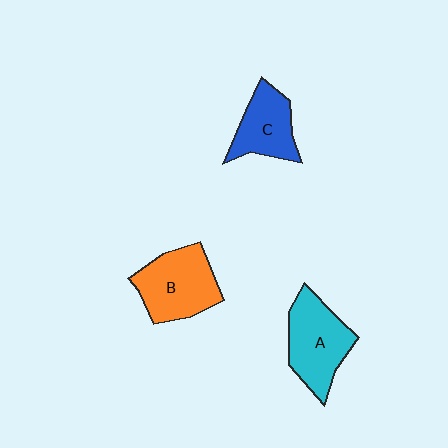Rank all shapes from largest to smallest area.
From largest to smallest: B (orange), A (cyan), C (blue).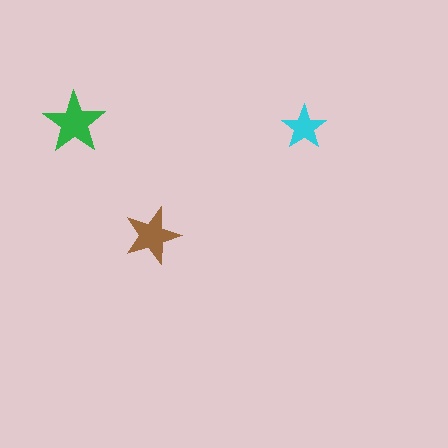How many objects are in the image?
There are 3 objects in the image.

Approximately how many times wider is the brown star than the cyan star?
About 1.5 times wider.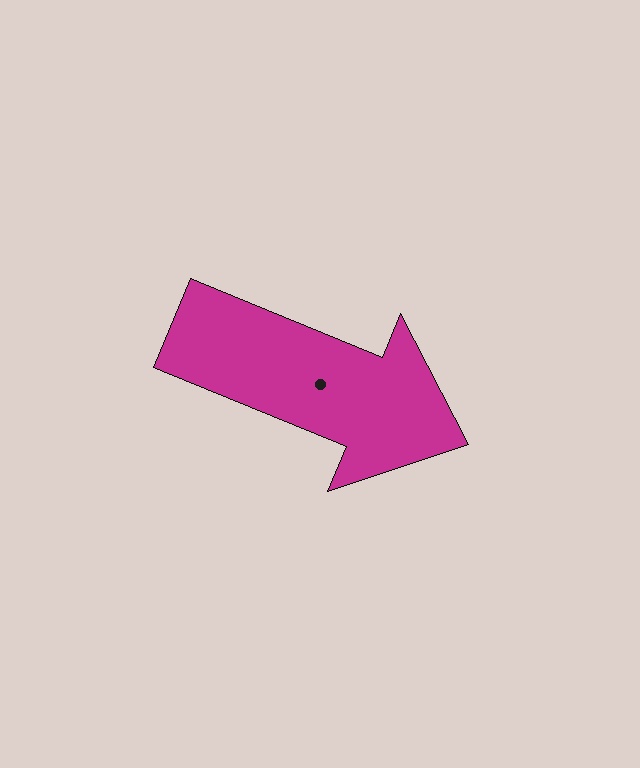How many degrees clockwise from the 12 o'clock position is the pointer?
Approximately 112 degrees.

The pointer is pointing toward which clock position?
Roughly 4 o'clock.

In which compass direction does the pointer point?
East.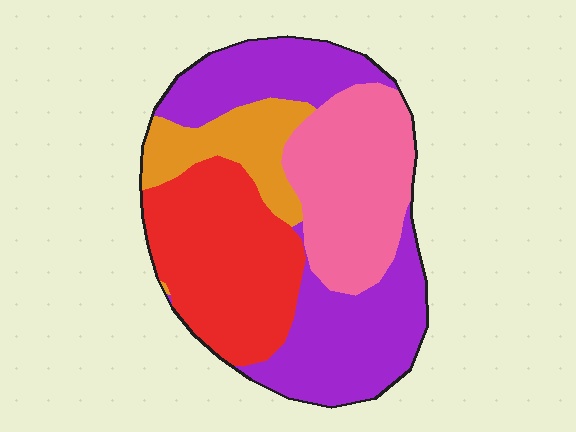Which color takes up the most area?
Purple, at roughly 35%.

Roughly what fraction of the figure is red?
Red covers 28% of the figure.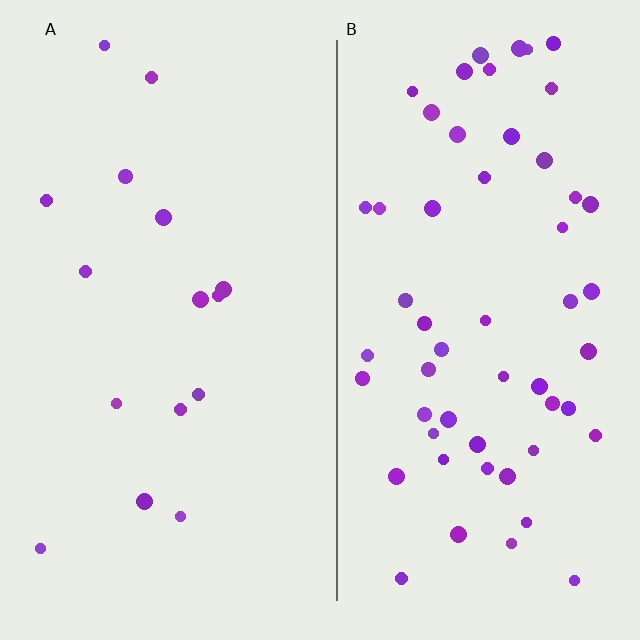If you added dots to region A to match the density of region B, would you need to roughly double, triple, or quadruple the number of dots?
Approximately quadruple.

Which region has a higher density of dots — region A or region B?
B (the right).